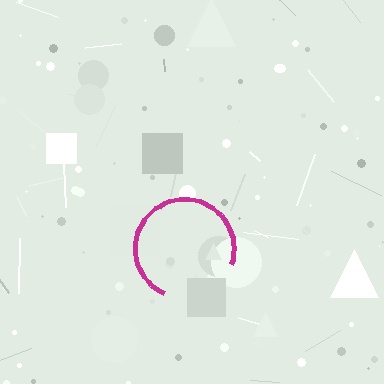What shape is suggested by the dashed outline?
The dashed outline suggests a circle.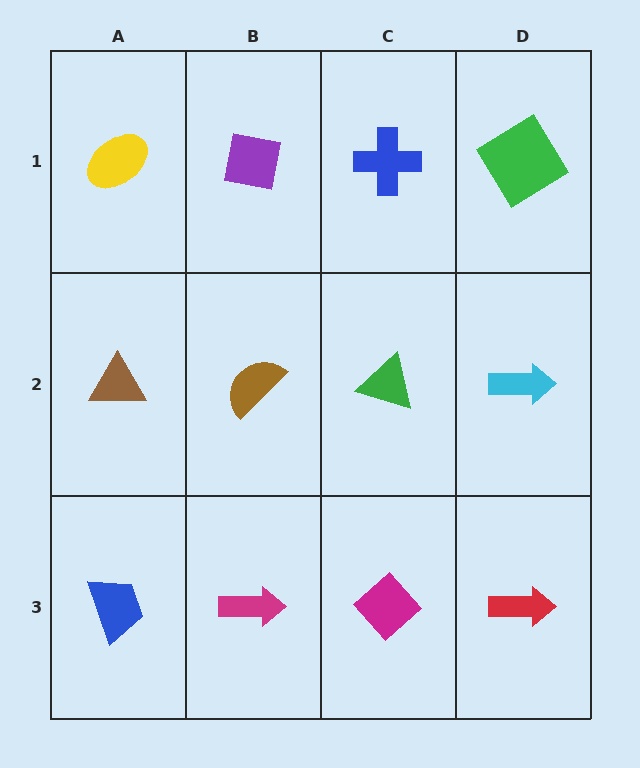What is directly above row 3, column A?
A brown triangle.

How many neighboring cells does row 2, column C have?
4.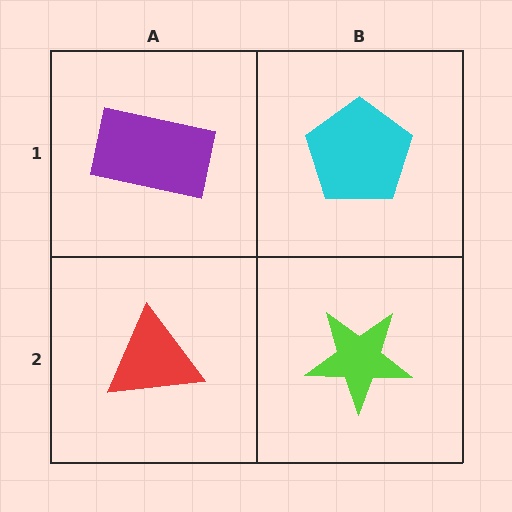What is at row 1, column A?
A purple rectangle.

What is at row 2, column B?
A lime star.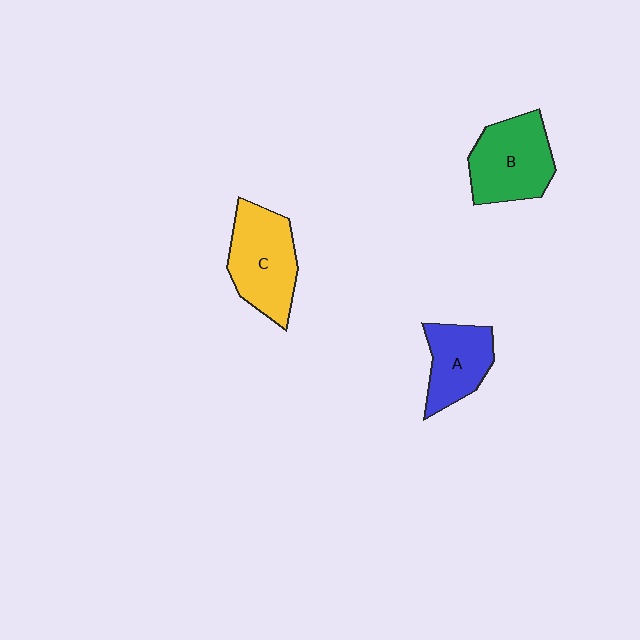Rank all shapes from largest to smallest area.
From largest to smallest: C (yellow), B (green), A (blue).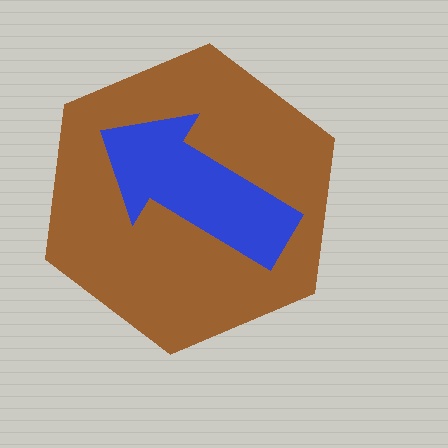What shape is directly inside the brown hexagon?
The blue arrow.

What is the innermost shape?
The blue arrow.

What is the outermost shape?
The brown hexagon.